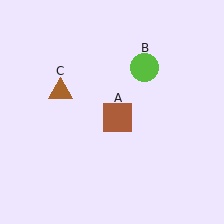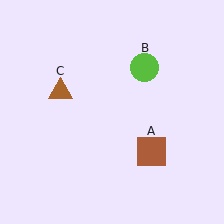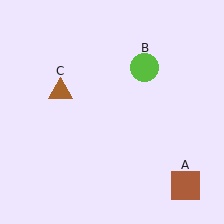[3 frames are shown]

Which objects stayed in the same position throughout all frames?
Lime circle (object B) and brown triangle (object C) remained stationary.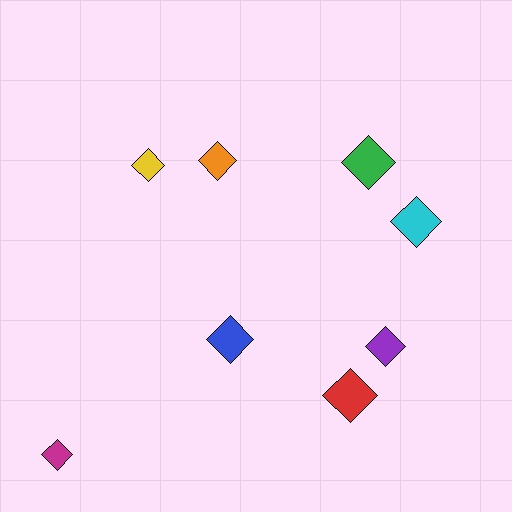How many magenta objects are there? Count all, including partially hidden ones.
There is 1 magenta object.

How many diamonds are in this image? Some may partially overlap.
There are 8 diamonds.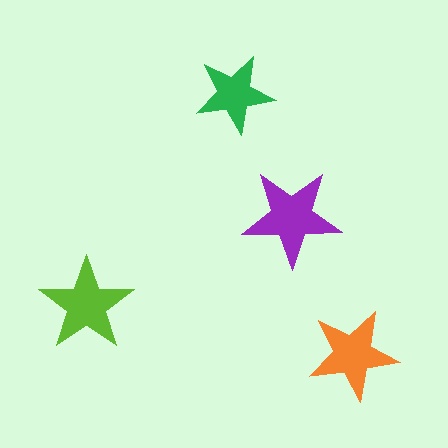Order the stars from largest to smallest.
the purple one, the lime one, the orange one, the green one.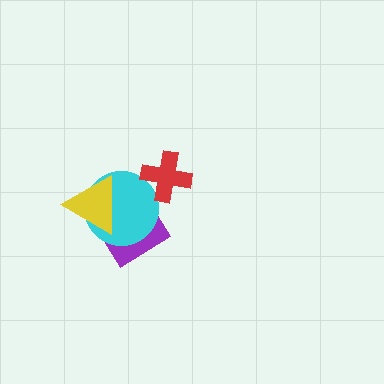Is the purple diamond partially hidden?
Yes, it is partially covered by another shape.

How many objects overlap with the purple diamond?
2 objects overlap with the purple diamond.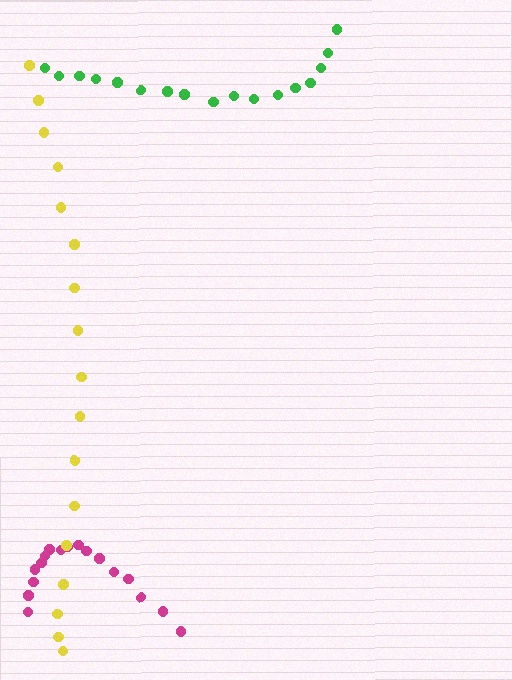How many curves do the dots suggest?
There are 3 distinct paths.